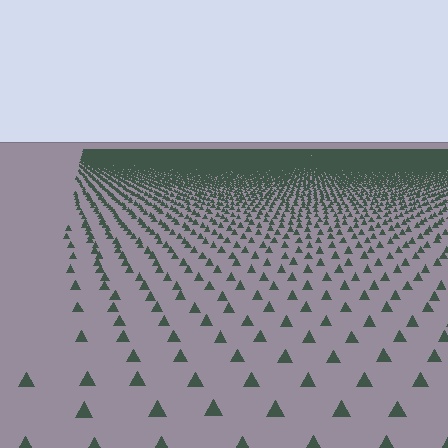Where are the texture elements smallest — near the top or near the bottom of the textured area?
Near the top.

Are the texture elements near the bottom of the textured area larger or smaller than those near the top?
Larger. Near the bottom, elements are closer to the viewer and appear at a bigger on-screen size.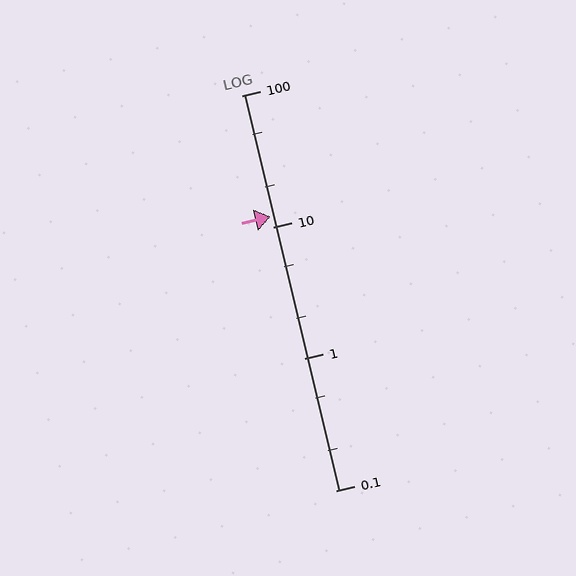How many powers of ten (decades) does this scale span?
The scale spans 3 decades, from 0.1 to 100.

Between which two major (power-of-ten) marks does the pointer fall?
The pointer is between 10 and 100.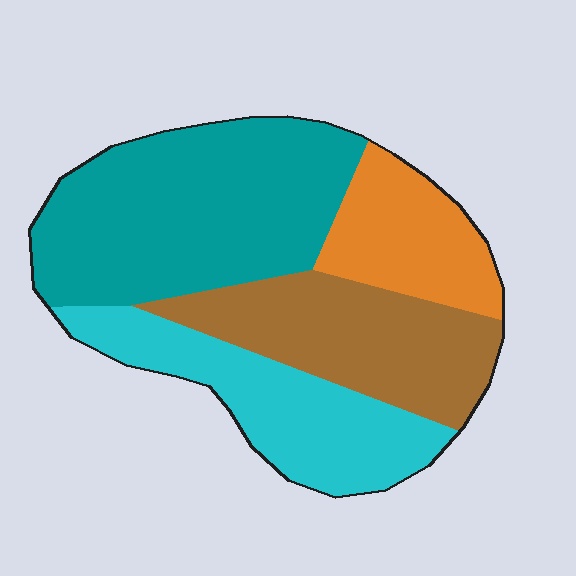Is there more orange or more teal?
Teal.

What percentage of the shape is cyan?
Cyan takes up about one quarter (1/4) of the shape.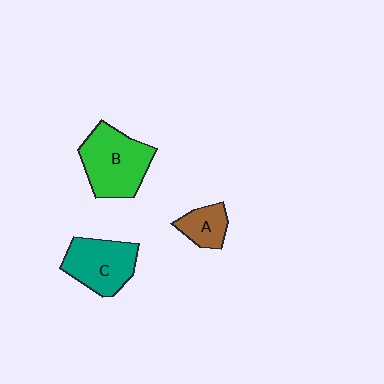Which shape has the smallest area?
Shape A (brown).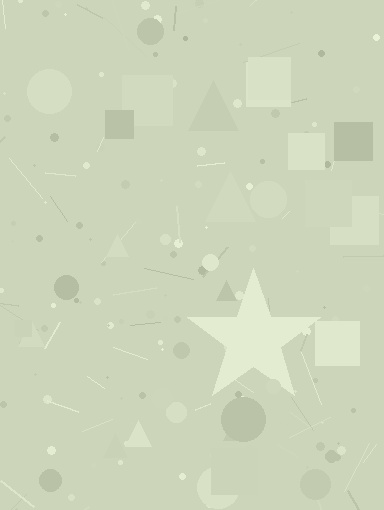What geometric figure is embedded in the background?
A star is embedded in the background.